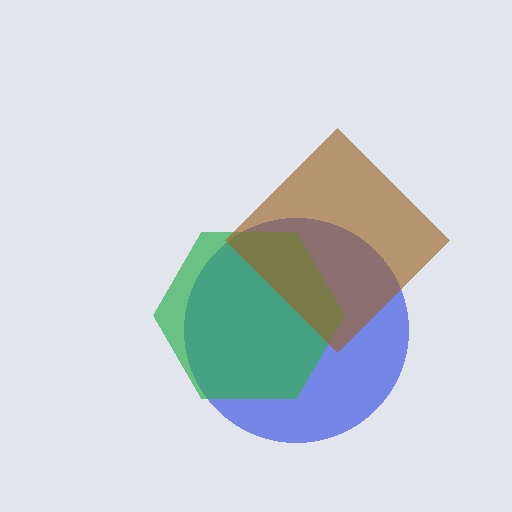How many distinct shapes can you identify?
There are 3 distinct shapes: a blue circle, a green hexagon, a brown diamond.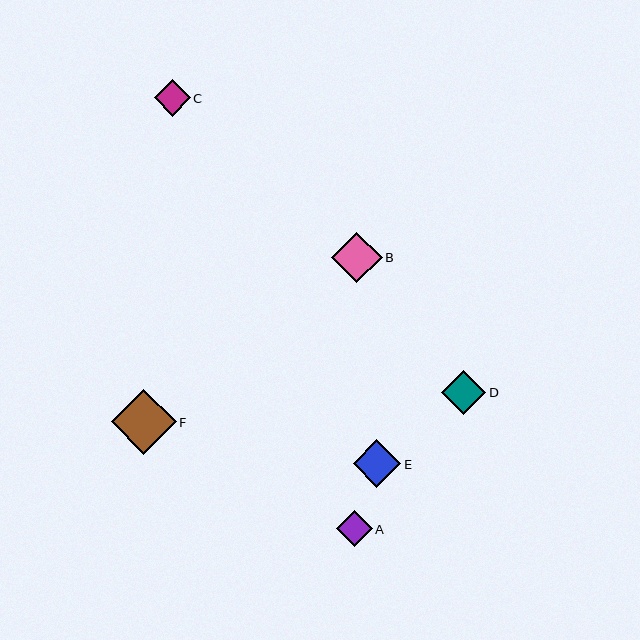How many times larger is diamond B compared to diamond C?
Diamond B is approximately 1.4 times the size of diamond C.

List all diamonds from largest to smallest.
From largest to smallest: F, B, E, D, C, A.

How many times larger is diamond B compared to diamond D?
Diamond B is approximately 1.1 times the size of diamond D.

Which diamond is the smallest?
Diamond A is the smallest with a size of approximately 36 pixels.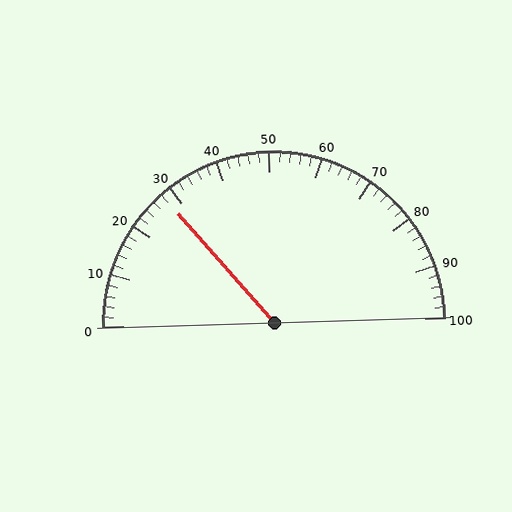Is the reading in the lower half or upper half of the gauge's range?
The reading is in the lower half of the range (0 to 100).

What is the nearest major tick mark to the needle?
The nearest major tick mark is 30.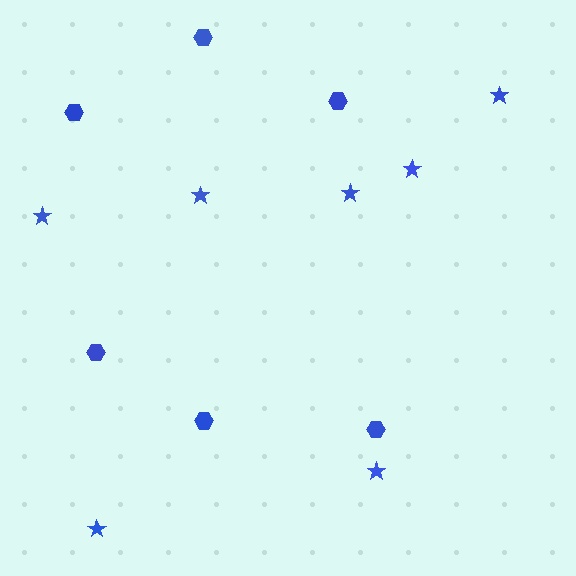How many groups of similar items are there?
There are 2 groups: one group of stars (7) and one group of hexagons (6).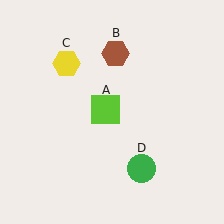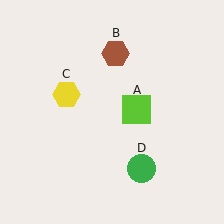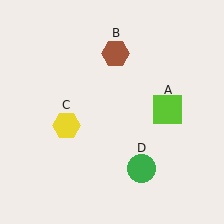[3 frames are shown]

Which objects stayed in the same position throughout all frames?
Brown hexagon (object B) and green circle (object D) remained stationary.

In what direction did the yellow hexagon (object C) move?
The yellow hexagon (object C) moved down.